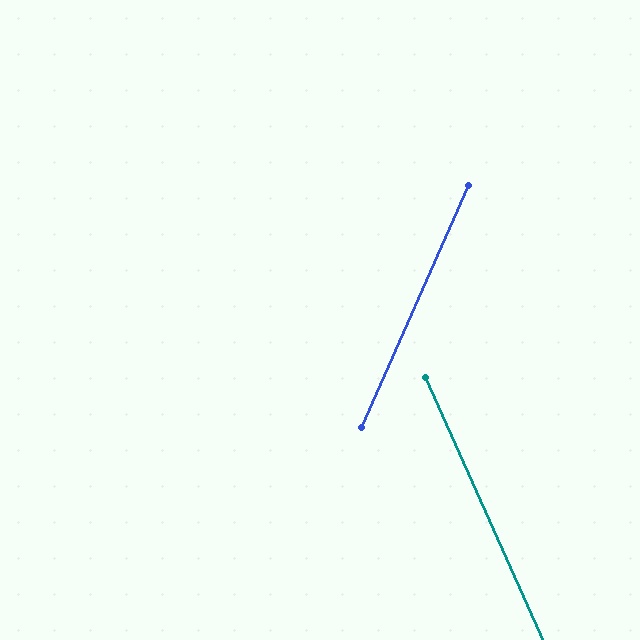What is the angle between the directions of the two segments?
Approximately 48 degrees.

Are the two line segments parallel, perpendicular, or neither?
Neither parallel nor perpendicular — they differ by about 48°.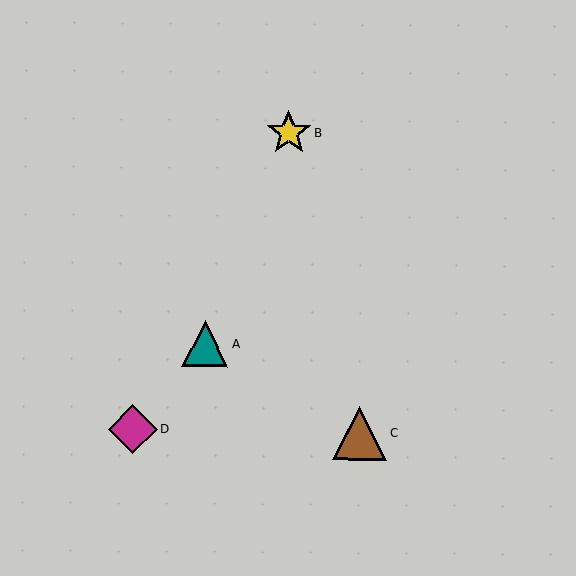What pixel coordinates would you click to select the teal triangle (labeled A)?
Click at (205, 343) to select the teal triangle A.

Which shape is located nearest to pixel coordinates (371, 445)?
The brown triangle (labeled C) at (359, 433) is nearest to that location.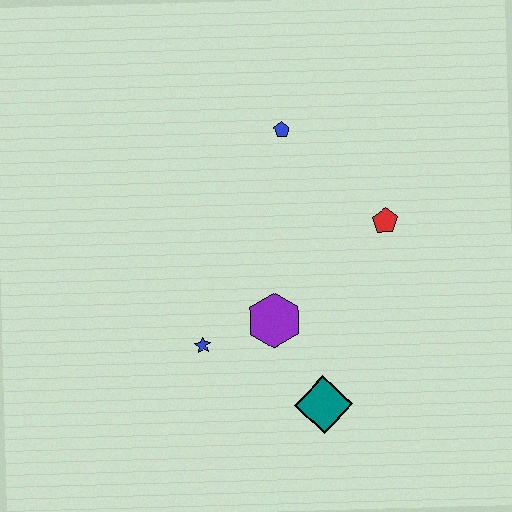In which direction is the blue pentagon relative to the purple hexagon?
The blue pentagon is above the purple hexagon.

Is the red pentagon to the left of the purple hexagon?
No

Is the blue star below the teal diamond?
No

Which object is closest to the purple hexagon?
The blue star is closest to the purple hexagon.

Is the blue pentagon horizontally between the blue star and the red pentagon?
Yes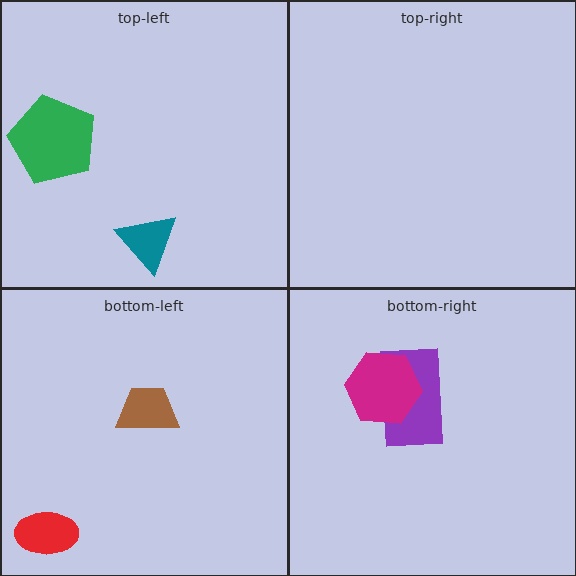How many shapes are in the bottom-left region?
2.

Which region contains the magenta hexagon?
The bottom-right region.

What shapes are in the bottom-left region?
The brown trapezoid, the red ellipse.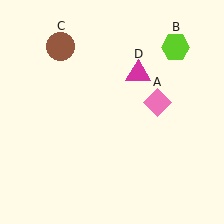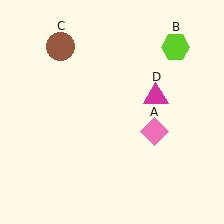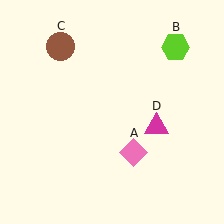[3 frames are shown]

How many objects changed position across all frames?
2 objects changed position: pink diamond (object A), magenta triangle (object D).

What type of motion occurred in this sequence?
The pink diamond (object A), magenta triangle (object D) rotated clockwise around the center of the scene.